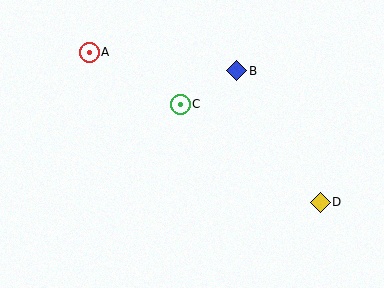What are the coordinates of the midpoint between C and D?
The midpoint between C and D is at (250, 153).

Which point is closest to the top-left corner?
Point A is closest to the top-left corner.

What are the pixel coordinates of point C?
Point C is at (180, 104).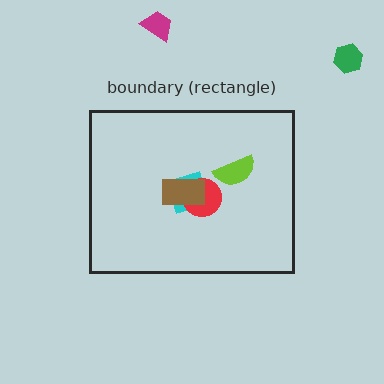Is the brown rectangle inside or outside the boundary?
Inside.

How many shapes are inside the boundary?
4 inside, 2 outside.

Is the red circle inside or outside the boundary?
Inside.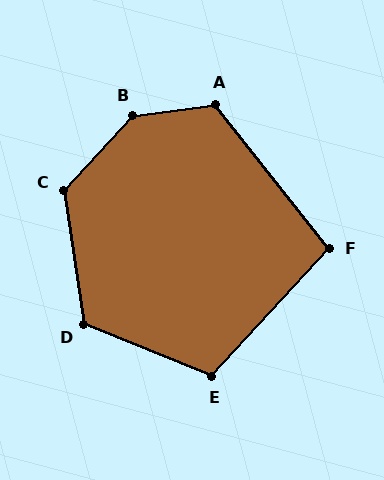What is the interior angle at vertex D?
Approximately 120 degrees (obtuse).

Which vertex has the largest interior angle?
B, at approximately 141 degrees.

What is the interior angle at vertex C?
Approximately 129 degrees (obtuse).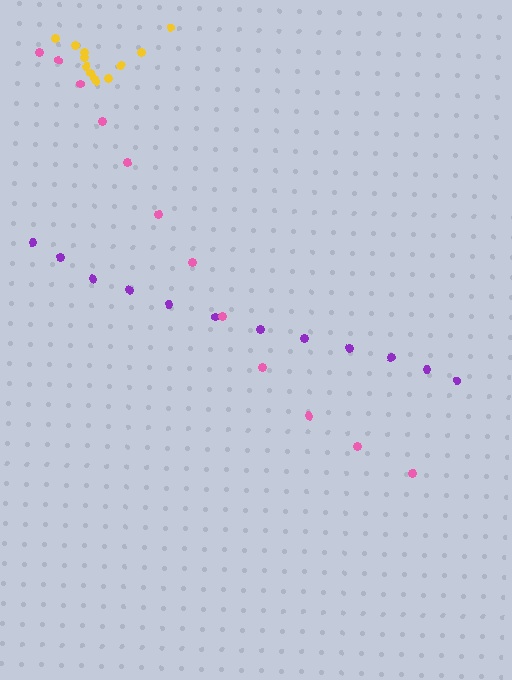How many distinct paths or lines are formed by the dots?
There are 3 distinct paths.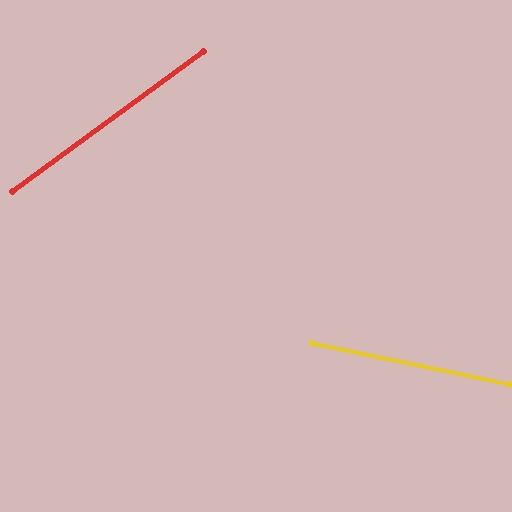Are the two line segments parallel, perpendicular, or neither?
Neither parallel nor perpendicular — they differ by about 48°.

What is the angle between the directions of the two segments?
Approximately 48 degrees.